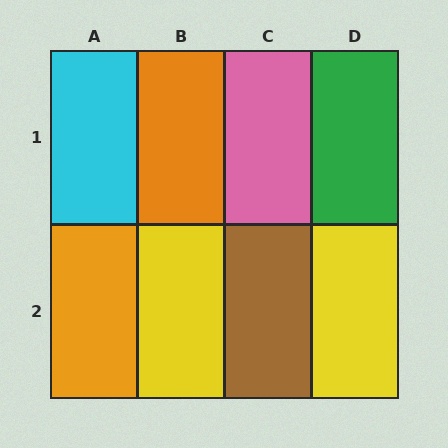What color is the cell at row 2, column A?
Orange.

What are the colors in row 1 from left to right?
Cyan, orange, pink, green.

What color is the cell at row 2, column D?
Yellow.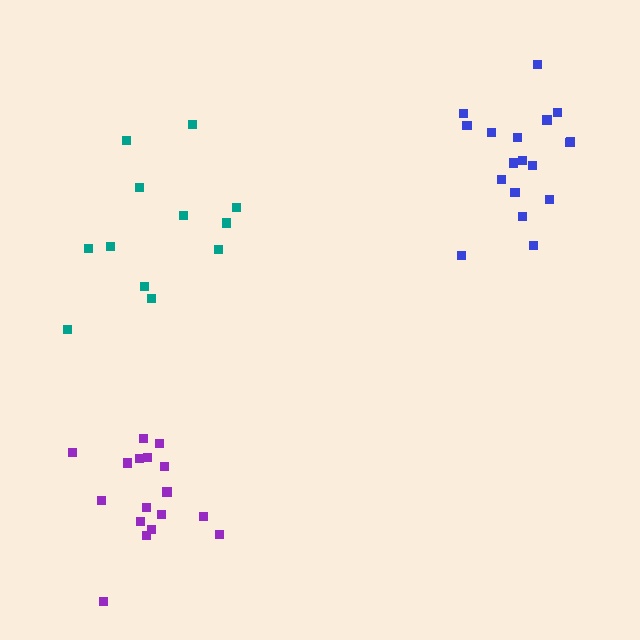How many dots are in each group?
Group 1: 12 dots, Group 2: 18 dots, Group 3: 17 dots (47 total).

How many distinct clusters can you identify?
There are 3 distinct clusters.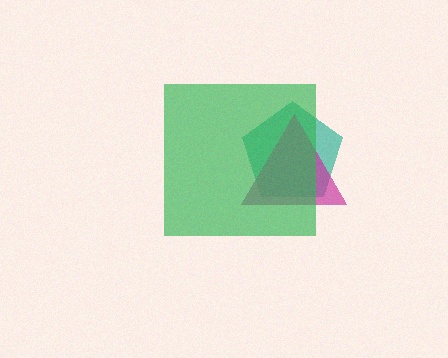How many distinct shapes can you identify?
There are 3 distinct shapes: a teal pentagon, a magenta triangle, a green square.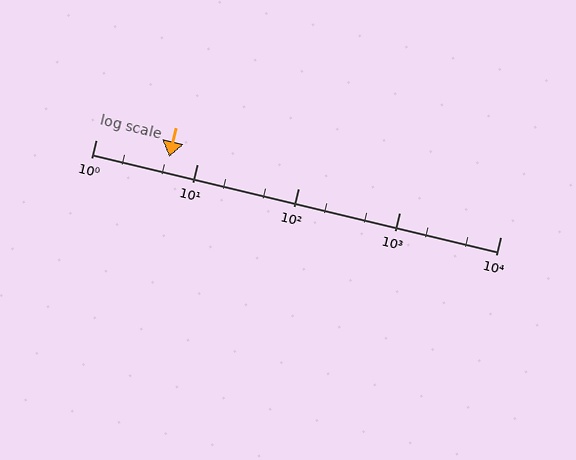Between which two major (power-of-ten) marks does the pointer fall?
The pointer is between 1 and 10.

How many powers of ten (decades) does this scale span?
The scale spans 4 decades, from 1 to 10000.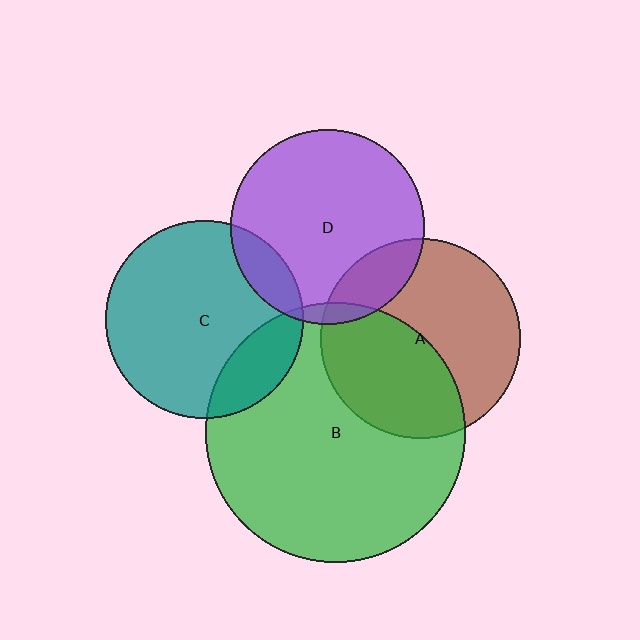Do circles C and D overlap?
Yes.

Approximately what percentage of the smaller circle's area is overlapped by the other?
Approximately 10%.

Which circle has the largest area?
Circle B (green).